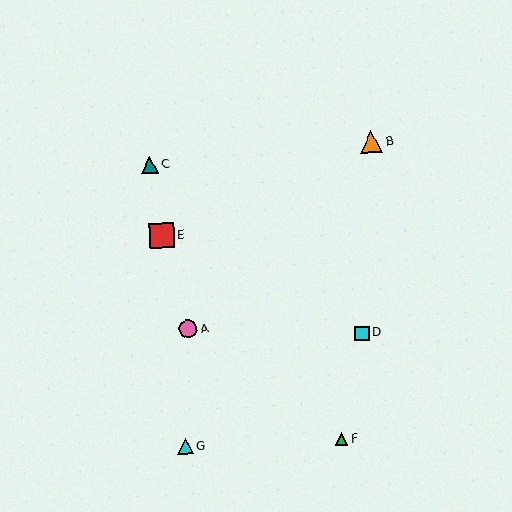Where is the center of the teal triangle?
The center of the teal triangle is at (150, 165).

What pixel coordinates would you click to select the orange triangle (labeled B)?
Click at (372, 142) to select the orange triangle B.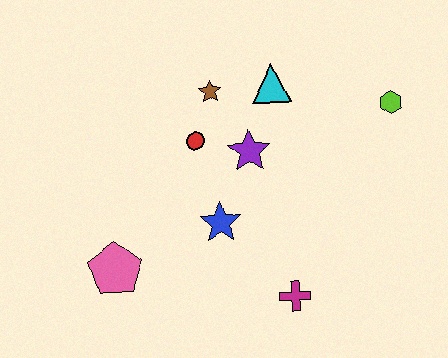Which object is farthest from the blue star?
The lime hexagon is farthest from the blue star.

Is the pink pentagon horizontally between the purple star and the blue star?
No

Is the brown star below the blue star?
No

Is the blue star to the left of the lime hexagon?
Yes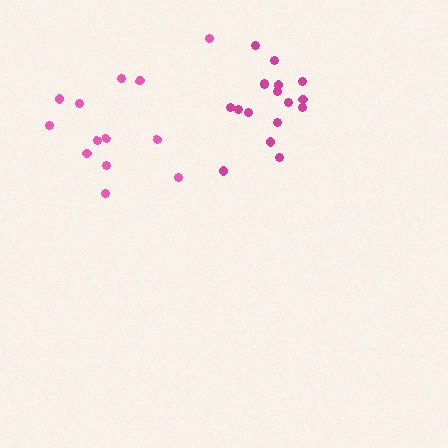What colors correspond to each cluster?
The clusters are colored: magenta, pink.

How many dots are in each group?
Group 1: 17 dots, Group 2: 13 dots (30 total).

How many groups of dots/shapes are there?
There are 2 groups.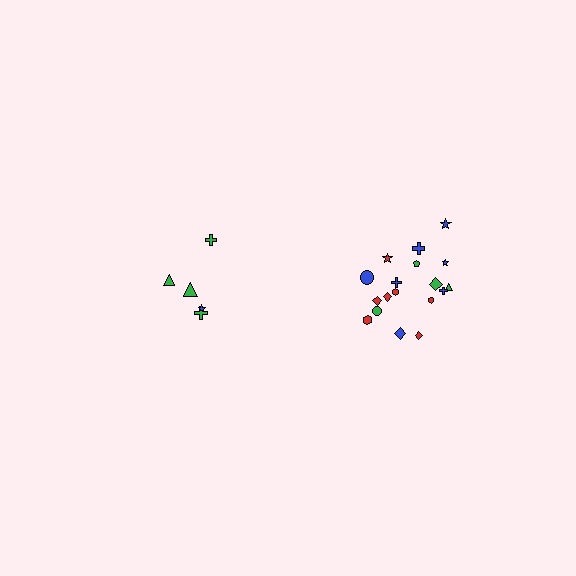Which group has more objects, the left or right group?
The right group.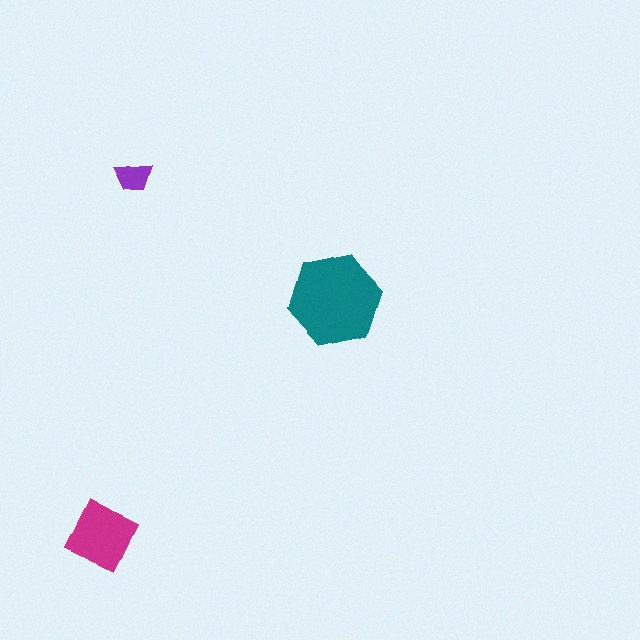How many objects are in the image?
There are 3 objects in the image.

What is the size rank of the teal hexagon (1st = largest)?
1st.